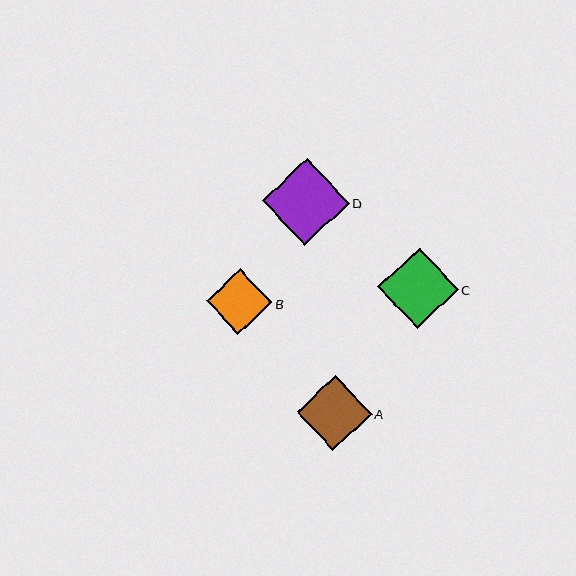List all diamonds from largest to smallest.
From largest to smallest: D, C, A, B.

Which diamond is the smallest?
Diamond B is the smallest with a size of approximately 65 pixels.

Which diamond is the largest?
Diamond D is the largest with a size of approximately 87 pixels.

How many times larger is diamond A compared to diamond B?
Diamond A is approximately 1.1 times the size of diamond B.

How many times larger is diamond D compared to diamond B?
Diamond D is approximately 1.3 times the size of diamond B.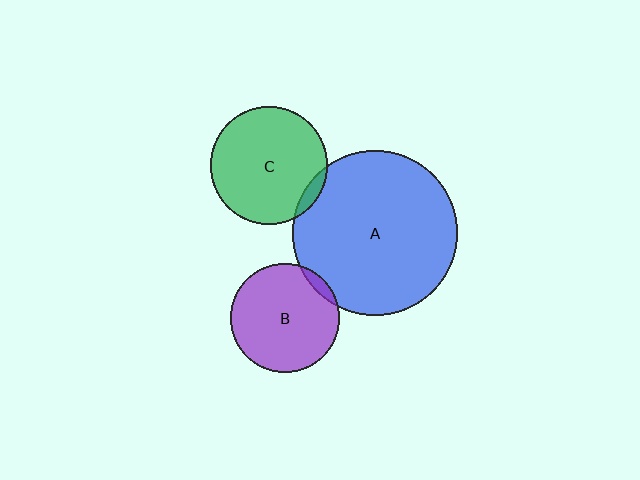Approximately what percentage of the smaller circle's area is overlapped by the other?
Approximately 5%.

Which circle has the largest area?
Circle A (blue).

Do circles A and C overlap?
Yes.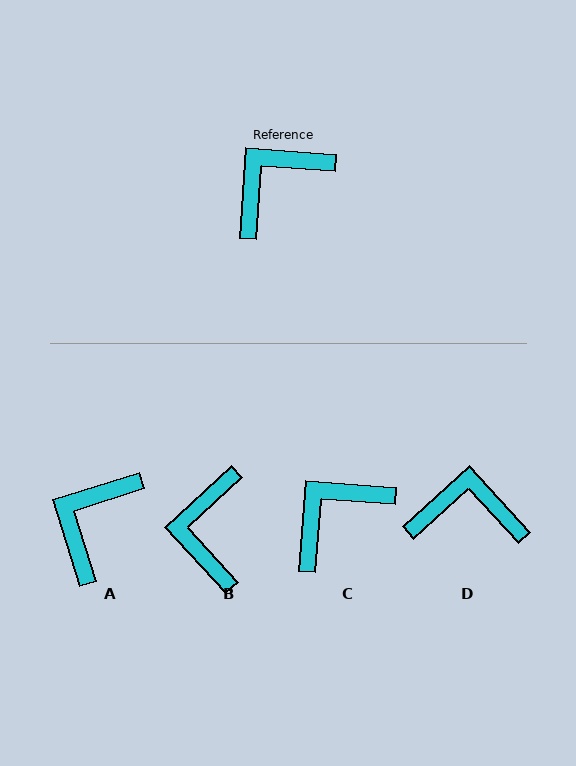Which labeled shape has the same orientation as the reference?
C.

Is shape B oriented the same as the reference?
No, it is off by about 47 degrees.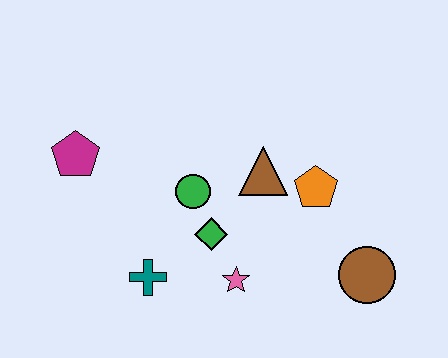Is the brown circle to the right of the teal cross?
Yes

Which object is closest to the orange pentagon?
The brown triangle is closest to the orange pentagon.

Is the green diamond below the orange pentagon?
Yes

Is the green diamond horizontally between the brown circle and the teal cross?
Yes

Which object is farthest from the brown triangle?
The magenta pentagon is farthest from the brown triangle.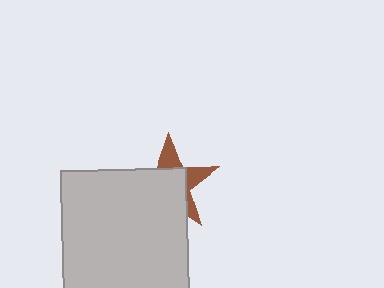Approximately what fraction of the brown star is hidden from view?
Roughly 64% of the brown star is hidden behind the light gray square.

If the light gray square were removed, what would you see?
You would see the complete brown star.